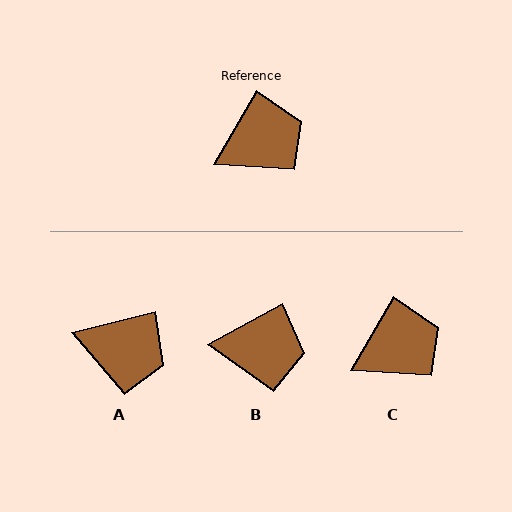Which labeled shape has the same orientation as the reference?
C.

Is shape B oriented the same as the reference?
No, it is off by about 31 degrees.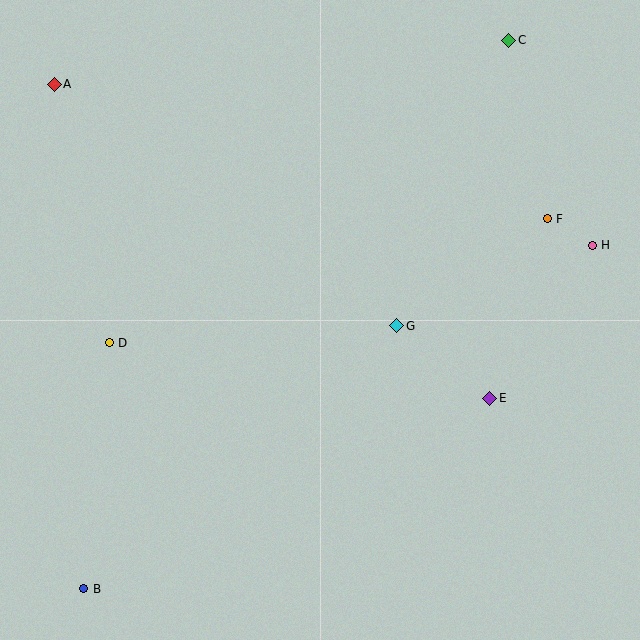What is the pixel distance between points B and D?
The distance between B and D is 247 pixels.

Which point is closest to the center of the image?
Point G at (397, 326) is closest to the center.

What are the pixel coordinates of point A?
Point A is at (54, 84).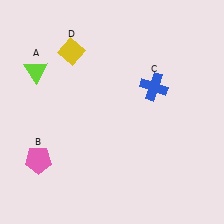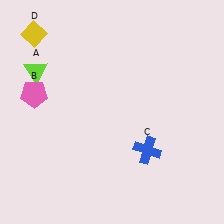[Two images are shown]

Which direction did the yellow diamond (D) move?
The yellow diamond (D) moved left.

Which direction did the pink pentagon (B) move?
The pink pentagon (B) moved up.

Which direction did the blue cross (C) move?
The blue cross (C) moved down.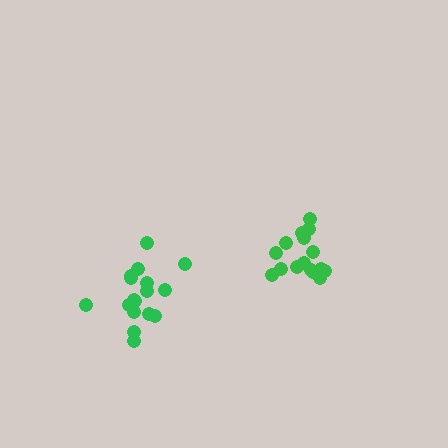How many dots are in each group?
Group 1: 18 dots, Group 2: 17 dots (35 total).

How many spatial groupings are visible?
There are 2 spatial groupings.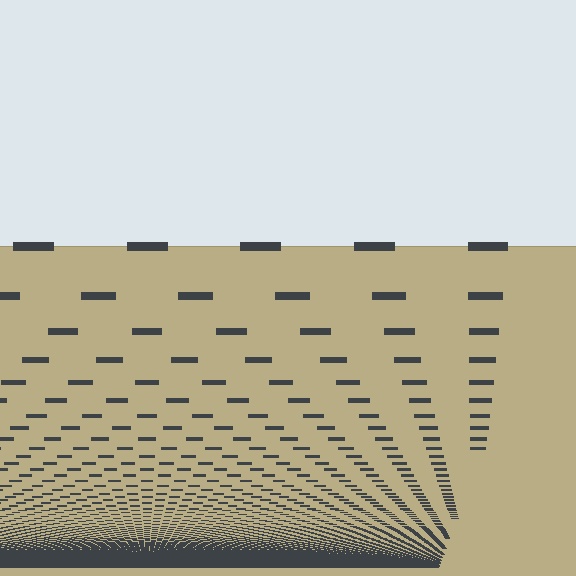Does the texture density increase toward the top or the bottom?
Density increases toward the bottom.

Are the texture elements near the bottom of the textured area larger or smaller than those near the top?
Smaller. The gradient is inverted — elements near the bottom are smaller and denser.